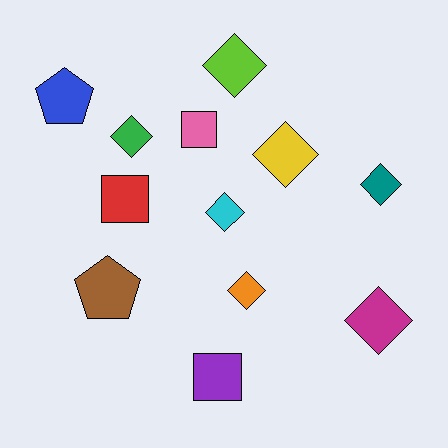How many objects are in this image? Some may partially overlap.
There are 12 objects.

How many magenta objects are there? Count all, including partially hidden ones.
There is 1 magenta object.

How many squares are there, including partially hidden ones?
There are 3 squares.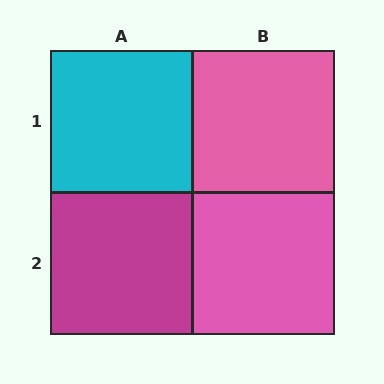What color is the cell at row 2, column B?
Pink.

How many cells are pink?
2 cells are pink.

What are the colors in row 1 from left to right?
Cyan, pink.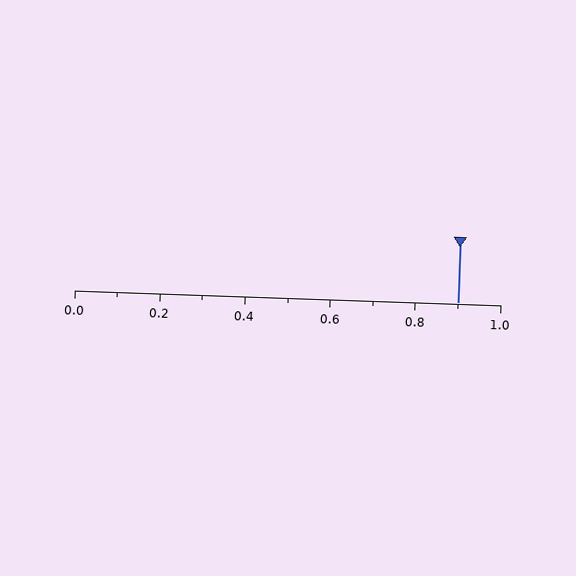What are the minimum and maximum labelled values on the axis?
The axis runs from 0.0 to 1.0.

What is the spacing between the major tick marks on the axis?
The major ticks are spaced 0.2 apart.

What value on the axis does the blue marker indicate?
The marker indicates approximately 0.9.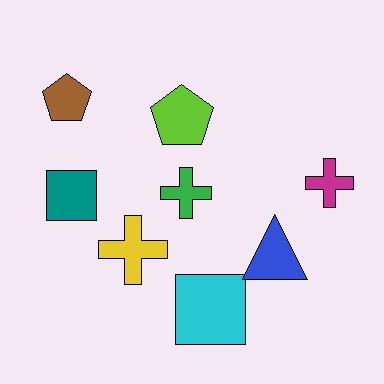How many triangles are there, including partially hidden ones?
There is 1 triangle.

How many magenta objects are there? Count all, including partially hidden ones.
There is 1 magenta object.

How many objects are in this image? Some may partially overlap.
There are 8 objects.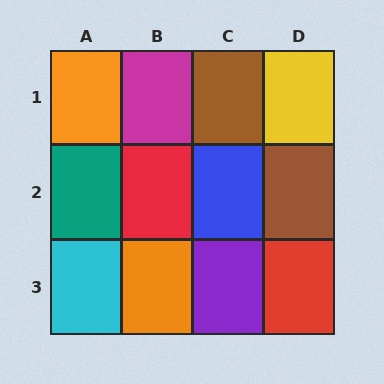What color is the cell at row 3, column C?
Purple.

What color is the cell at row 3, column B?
Orange.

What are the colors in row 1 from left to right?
Orange, magenta, brown, yellow.